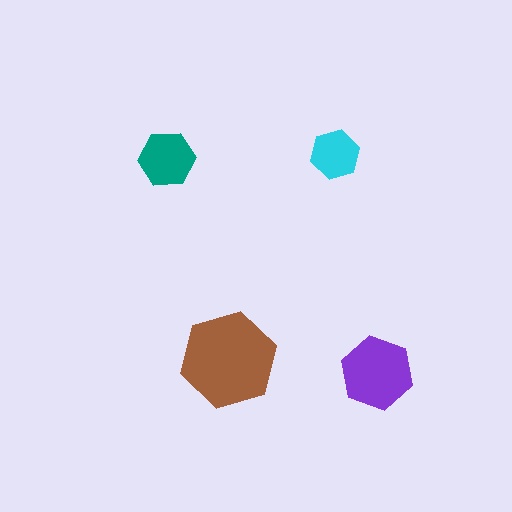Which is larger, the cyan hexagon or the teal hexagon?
The teal one.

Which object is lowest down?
The purple hexagon is bottommost.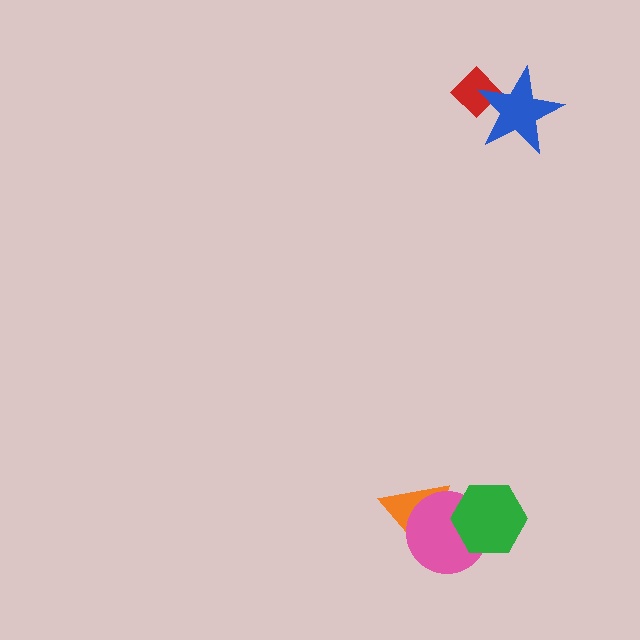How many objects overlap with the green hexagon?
2 objects overlap with the green hexagon.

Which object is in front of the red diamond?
The blue star is in front of the red diamond.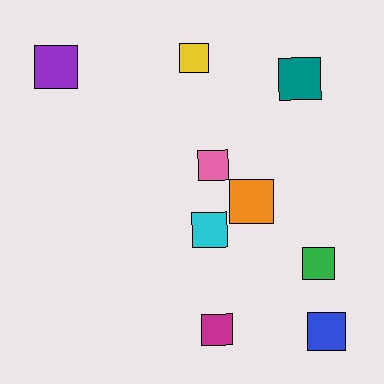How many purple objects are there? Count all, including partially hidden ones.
There is 1 purple object.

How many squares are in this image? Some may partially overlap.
There are 9 squares.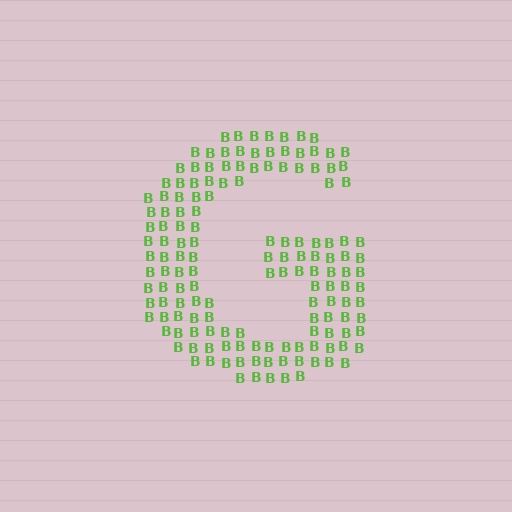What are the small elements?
The small elements are letter B's.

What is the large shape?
The large shape is the letter G.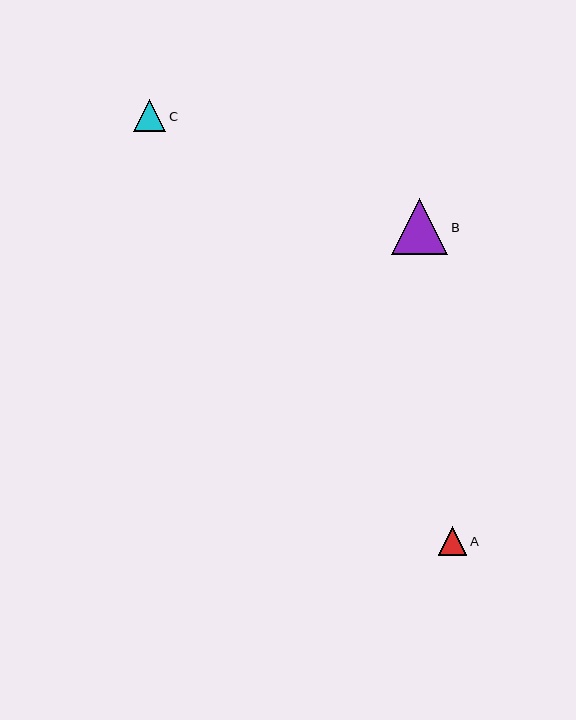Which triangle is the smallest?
Triangle A is the smallest with a size of approximately 29 pixels.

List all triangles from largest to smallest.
From largest to smallest: B, C, A.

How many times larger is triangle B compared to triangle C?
Triangle B is approximately 1.7 times the size of triangle C.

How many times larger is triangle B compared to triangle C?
Triangle B is approximately 1.7 times the size of triangle C.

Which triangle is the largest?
Triangle B is the largest with a size of approximately 56 pixels.